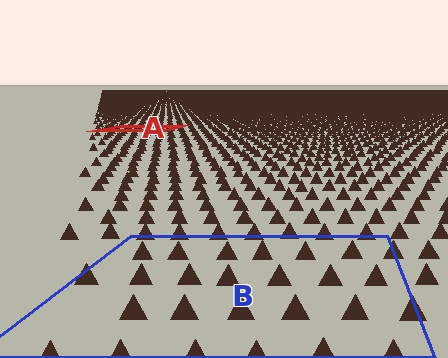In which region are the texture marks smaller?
The texture marks are smaller in region A, because it is farther away.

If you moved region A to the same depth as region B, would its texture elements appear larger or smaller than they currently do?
They would appear larger. At a closer depth, the same texture elements are projected at a bigger on-screen size.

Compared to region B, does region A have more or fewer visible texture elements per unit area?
Region A has more texture elements per unit area — they are packed more densely because it is farther away.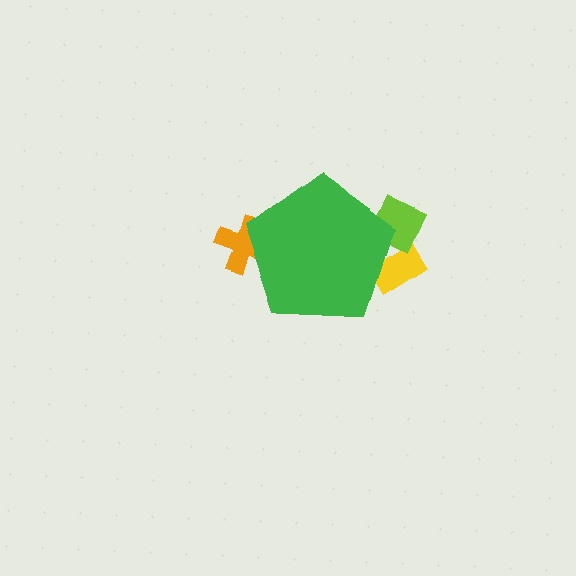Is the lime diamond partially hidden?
Yes, the lime diamond is partially hidden behind the green pentagon.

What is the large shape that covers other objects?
A green pentagon.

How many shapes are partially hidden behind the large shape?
3 shapes are partially hidden.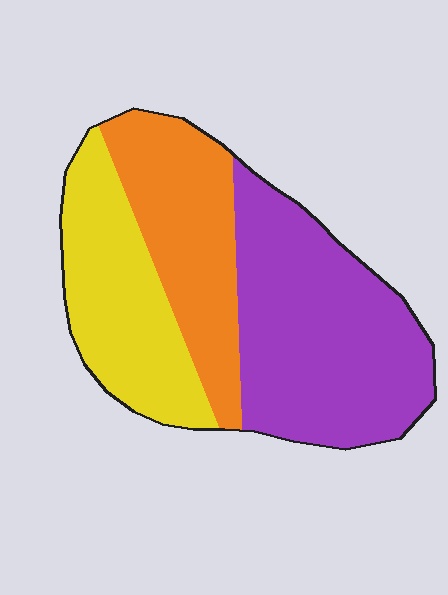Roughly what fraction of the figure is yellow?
Yellow covers roughly 30% of the figure.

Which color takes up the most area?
Purple, at roughly 45%.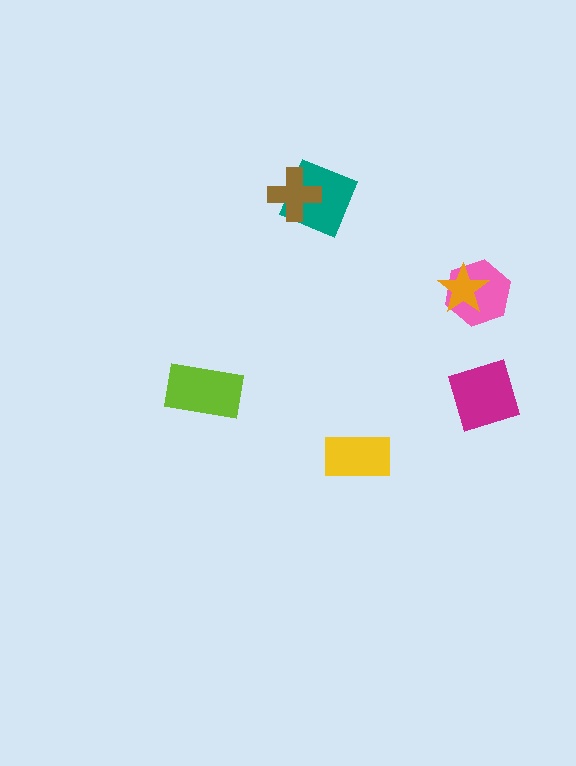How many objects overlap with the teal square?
1 object overlaps with the teal square.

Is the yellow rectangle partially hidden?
No, no other shape covers it.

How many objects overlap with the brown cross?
1 object overlaps with the brown cross.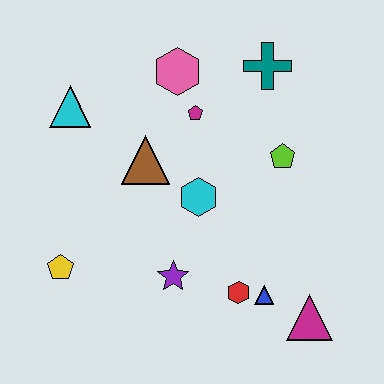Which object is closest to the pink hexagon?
The magenta pentagon is closest to the pink hexagon.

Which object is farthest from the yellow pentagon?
The teal cross is farthest from the yellow pentagon.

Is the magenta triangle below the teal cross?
Yes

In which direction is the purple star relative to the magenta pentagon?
The purple star is below the magenta pentagon.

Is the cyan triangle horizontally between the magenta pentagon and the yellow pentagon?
Yes